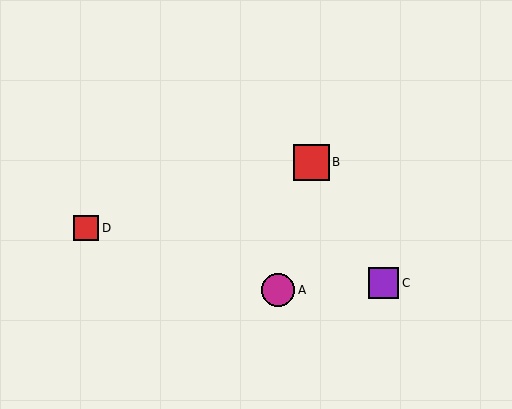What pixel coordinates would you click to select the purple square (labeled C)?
Click at (384, 283) to select the purple square C.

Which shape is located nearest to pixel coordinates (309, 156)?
The red square (labeled B) at (312, 162) is nearest to that location.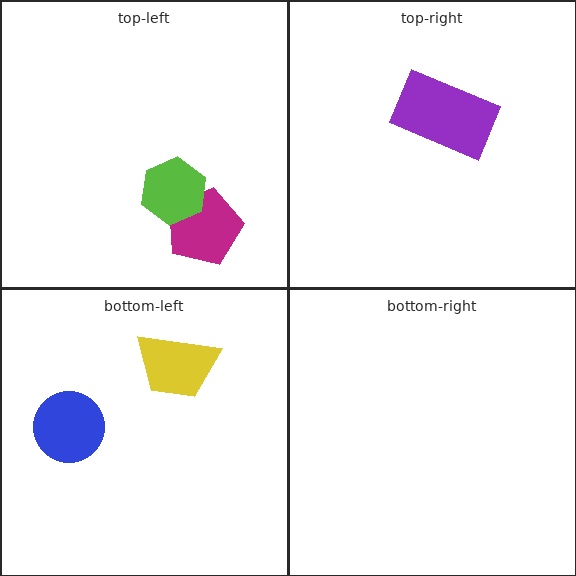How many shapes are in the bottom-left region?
2.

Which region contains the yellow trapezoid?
The bottom-left region.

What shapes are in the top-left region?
The magenta pentagon, the lime hexagon.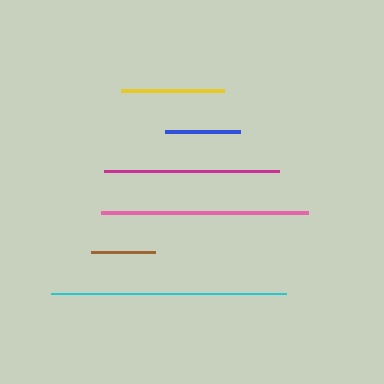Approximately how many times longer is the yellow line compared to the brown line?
The yellow line is approximately 1.6 times the length of the brown line.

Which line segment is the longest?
The cyan line is the longest at approximately 236 pixels.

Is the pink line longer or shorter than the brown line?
The pink line is longer than the brown line.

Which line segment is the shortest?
The brown line is the shortest at approximately 64 pixels.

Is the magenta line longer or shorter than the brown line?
The magenta line is longer than the brown line.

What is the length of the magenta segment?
The magenta segment is approximately 175 pixels long.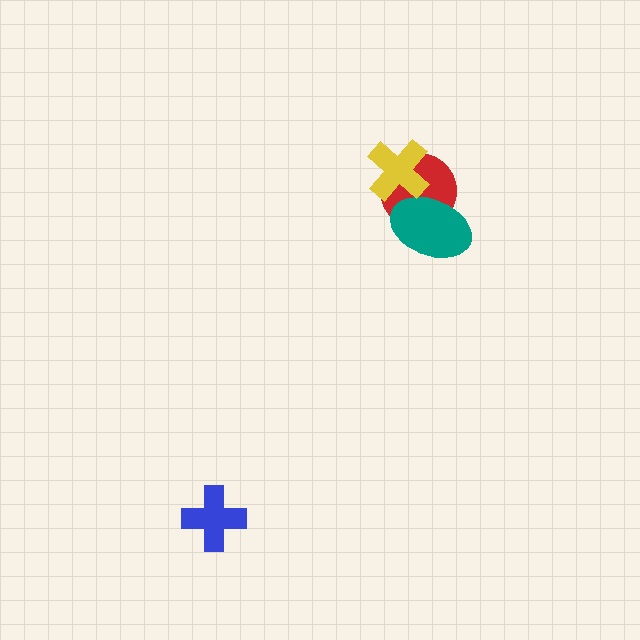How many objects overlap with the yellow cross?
2 objects overlap with the yellow cross.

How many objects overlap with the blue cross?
0 objects overlap with the blue cross.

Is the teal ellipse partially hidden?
Yes, it is partially covered by another shape.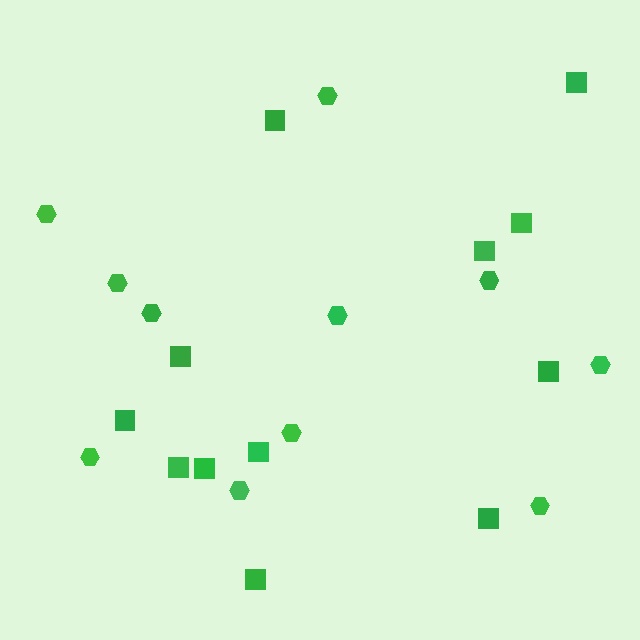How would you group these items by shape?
There are 2 groups: one group of squares (12) and one group of hexagons (11).